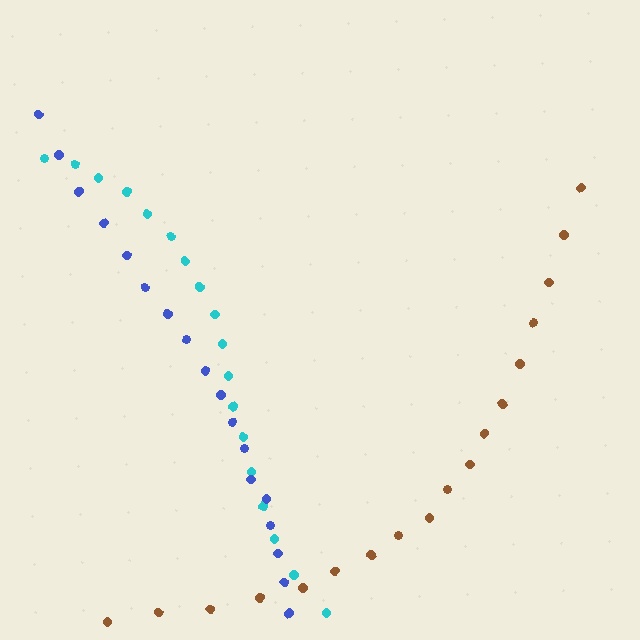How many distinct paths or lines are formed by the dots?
There are 3 distinct paths.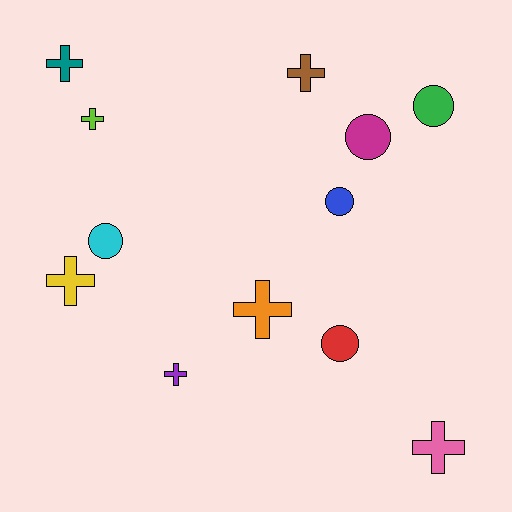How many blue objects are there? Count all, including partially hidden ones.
There is 1 blue object.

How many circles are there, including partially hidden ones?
There are 5 circles.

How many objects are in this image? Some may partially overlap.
There are 12 objects.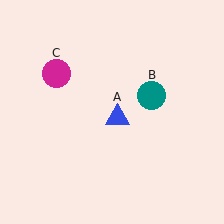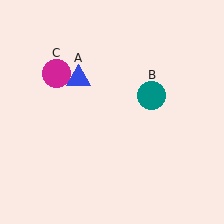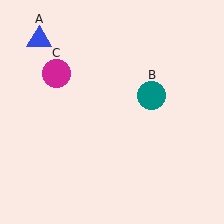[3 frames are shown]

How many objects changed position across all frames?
1 object changed position: blue triangle (object A).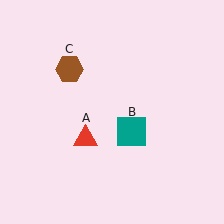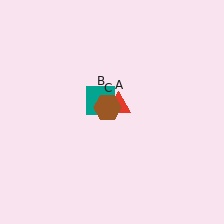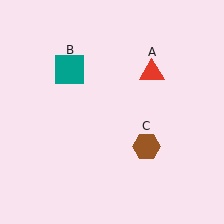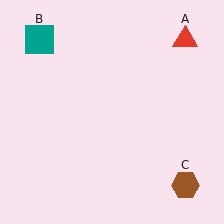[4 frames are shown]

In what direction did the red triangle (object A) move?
The red triangle (object A) moved up and to the right.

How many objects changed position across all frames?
3 objects changed position: red triangle (object A), teal square (object B), brown hexagon (object C).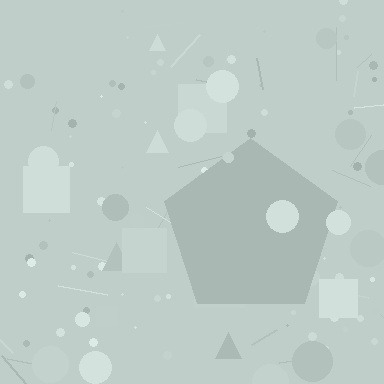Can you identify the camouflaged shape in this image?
The camouflaged shape is a pentagon.